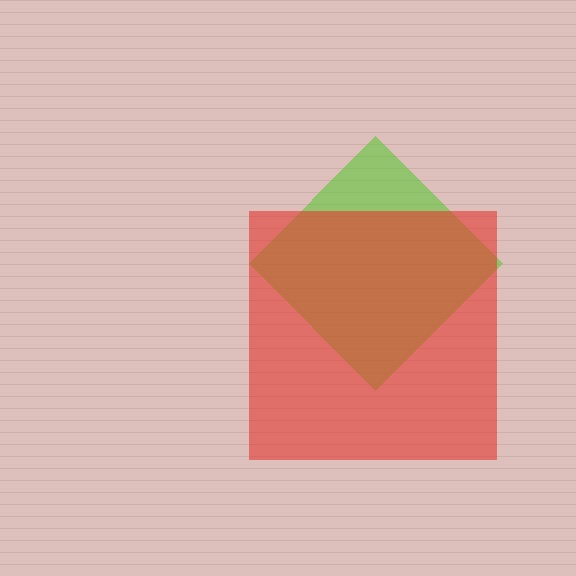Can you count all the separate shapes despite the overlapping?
Yes, there are 2 separate shapes.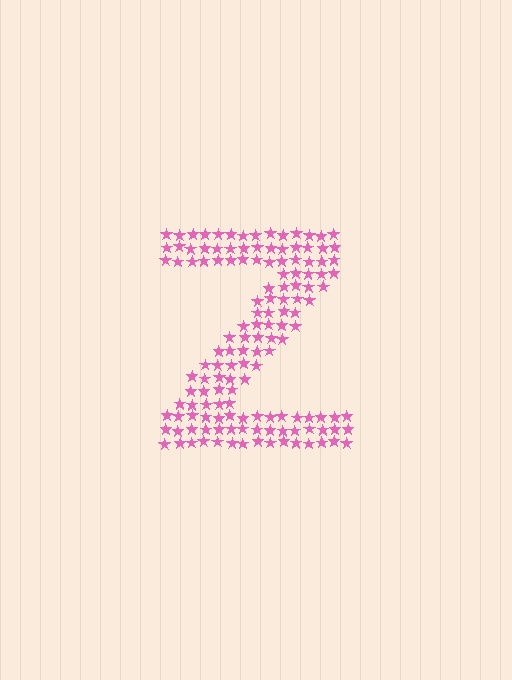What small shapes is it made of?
It is made of small stars.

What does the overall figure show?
The overall figure shows the letter Z.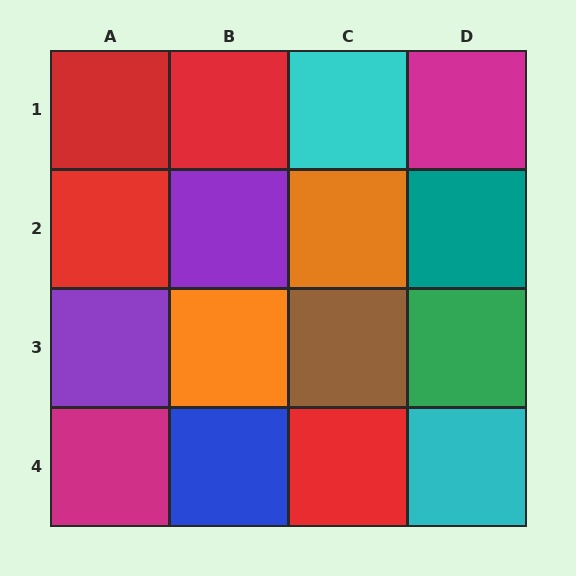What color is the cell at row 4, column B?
Blue.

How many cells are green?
1 cell is green.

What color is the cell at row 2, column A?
Red.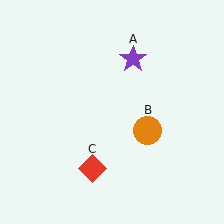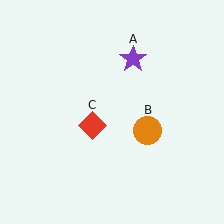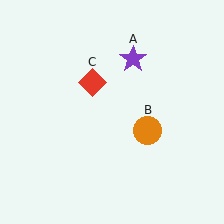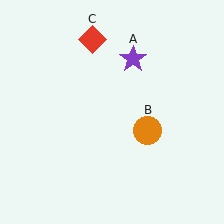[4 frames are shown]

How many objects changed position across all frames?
1 object changed position: red diamond (object C).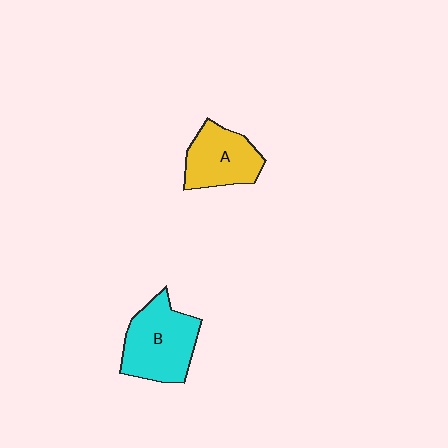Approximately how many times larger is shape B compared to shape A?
Approximately 1.3 times.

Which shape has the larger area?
Shape B (cyan).